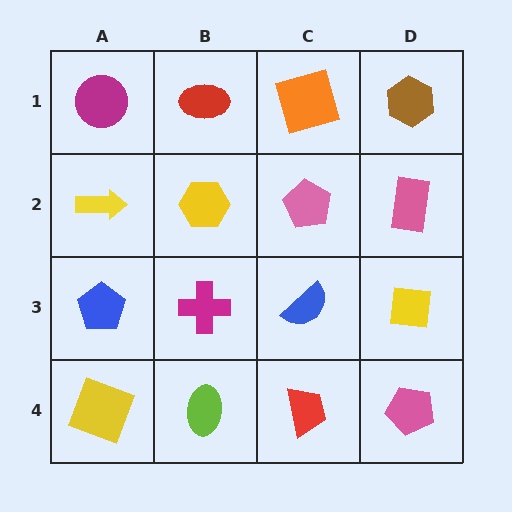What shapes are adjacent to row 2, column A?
A magenta circle (row 1, column A), a blue pentagon (row 3, column A), a yellow hexagon (row 2, column B).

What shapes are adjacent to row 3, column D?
A pink rectangle (row 2, column D), a pink pentagon (row 4, column D), a blue semicircle (row 3, column C).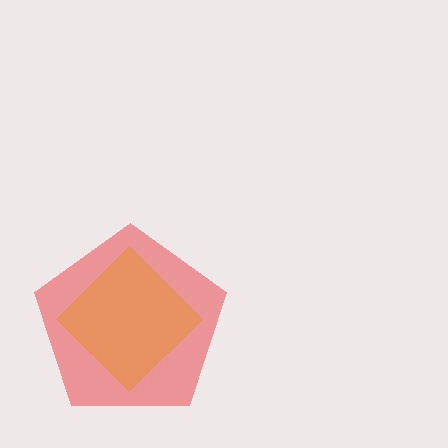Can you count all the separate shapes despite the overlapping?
Yes, there are 2 separate shapes.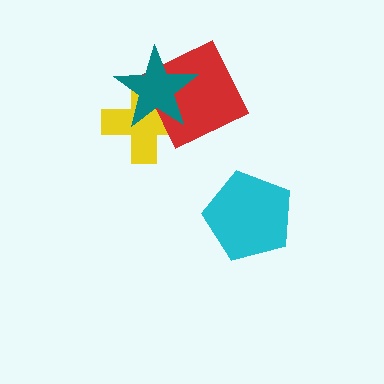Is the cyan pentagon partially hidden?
No, no other shape covers it.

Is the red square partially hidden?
Yes, it is partially covered by another shape.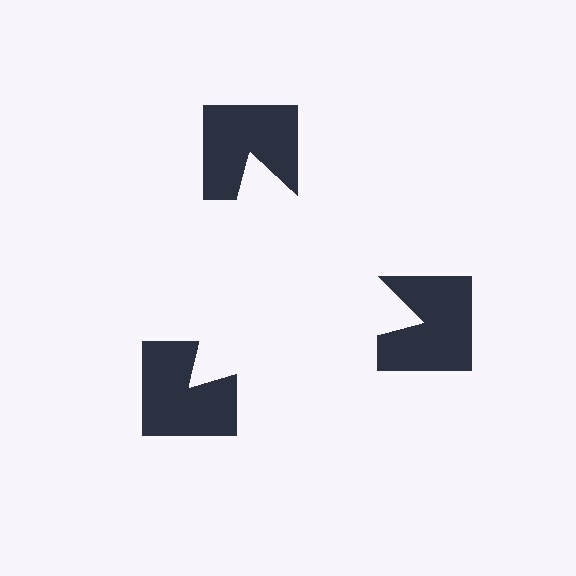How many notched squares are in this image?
There are 3 — one at each vertex of the illusory triangle.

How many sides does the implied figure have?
3 sides.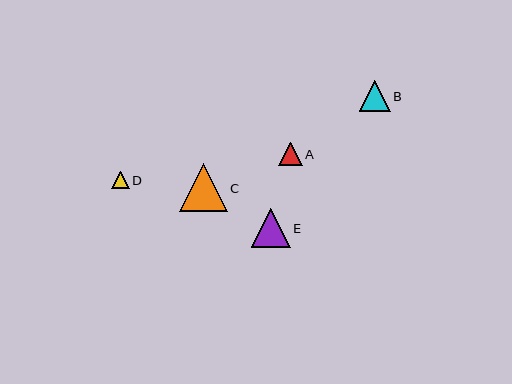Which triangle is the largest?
Triangle C is the largest with a size of approximately 47 pixels.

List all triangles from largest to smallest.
From largest to smallest: C, E, B, A, D.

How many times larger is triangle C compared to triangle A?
Triangle C is approximately 2.0 times the size of triangle A.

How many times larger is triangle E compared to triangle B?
Triangle E is approximately 1.3 times the size of triangle B.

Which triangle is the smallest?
Triangle D is the smallest with a size of approximately 18 pixels.